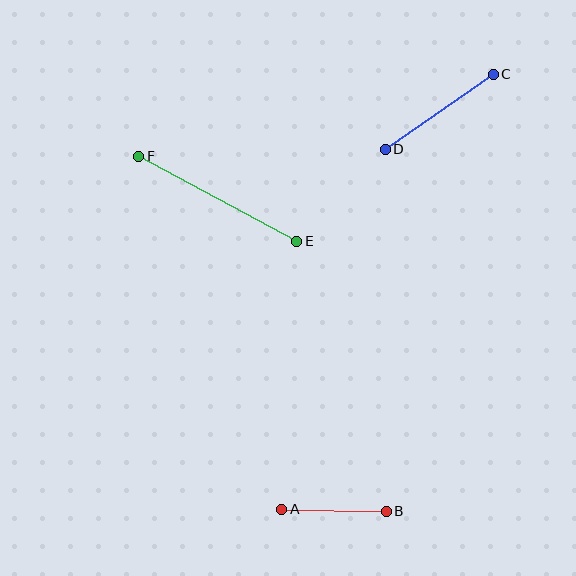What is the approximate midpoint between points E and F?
The midpoint is at approximately (218, 199) pixels.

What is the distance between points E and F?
The distance is approximately 179 pixels.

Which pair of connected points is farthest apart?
Points E and F are farthest apart.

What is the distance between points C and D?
The distance is approximately 131 pixels.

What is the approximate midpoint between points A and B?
The midpoint is at approximately (334, 510) pixels.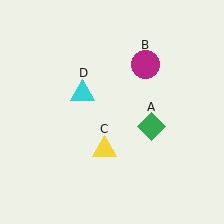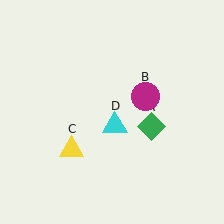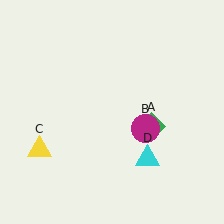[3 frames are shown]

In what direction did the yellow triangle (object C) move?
The yellow triangle (object C) moved left.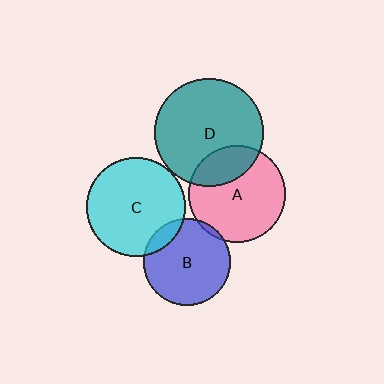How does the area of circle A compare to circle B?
Approximately 1.2 times.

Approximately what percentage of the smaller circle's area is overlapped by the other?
Approximately 5%.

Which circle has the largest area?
Circle D (teal).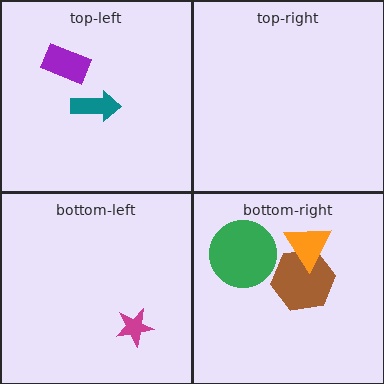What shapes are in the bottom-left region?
The magenta star.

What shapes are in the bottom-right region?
The brown hexagon, the orange triangle, the green circle.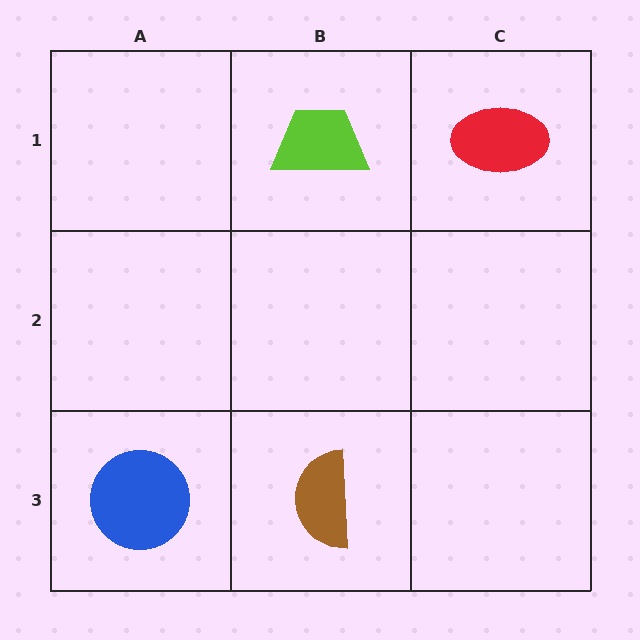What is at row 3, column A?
A blue circle.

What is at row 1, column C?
A red ellipse.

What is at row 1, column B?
A lime trapezoid.